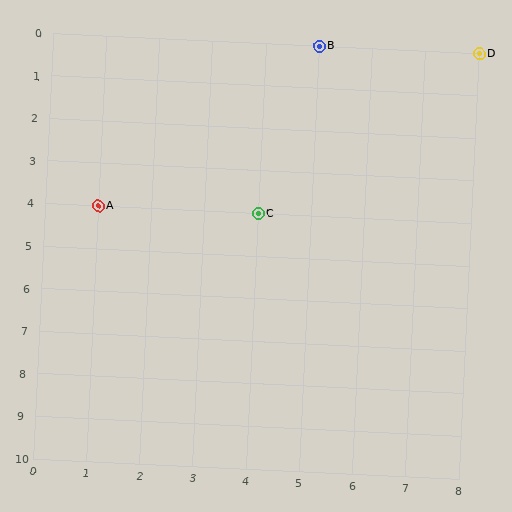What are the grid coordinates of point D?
Point D is at grid coordinates (8, 0).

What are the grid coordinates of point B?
Point B is at grid coordinates (5, 0).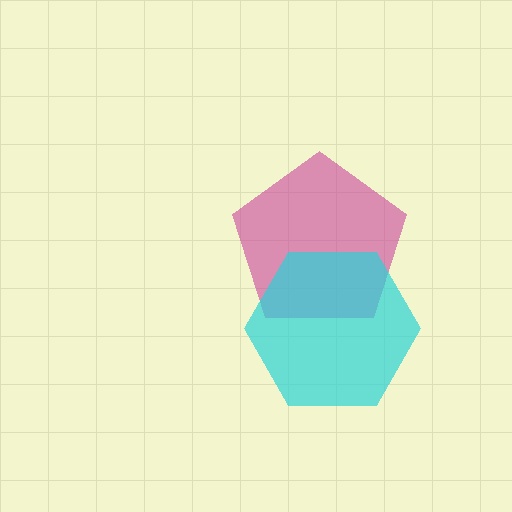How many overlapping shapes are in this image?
There are 2 overlapping shapes in the image.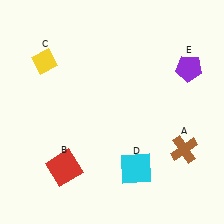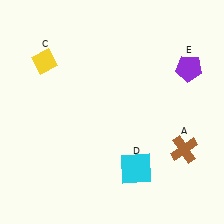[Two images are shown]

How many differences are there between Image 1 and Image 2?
There is 1 difference between the two images.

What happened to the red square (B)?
The red square (B) was removed in Image 2. It was in the bottom-left area of Image 1.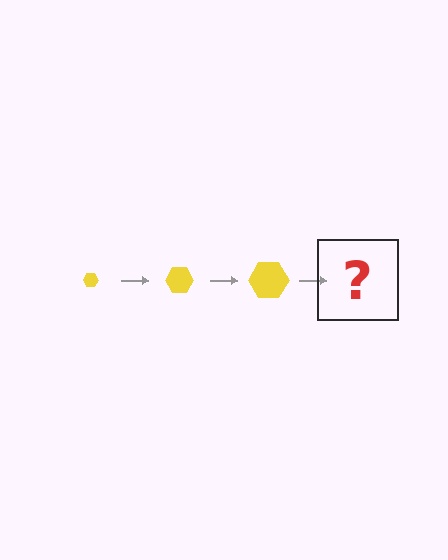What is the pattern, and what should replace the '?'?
The pattern is that the hexagon gets progressively larger each step. The '?' should be a yellow hexagon, larger than the previous one.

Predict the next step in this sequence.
The next step is a yellow hexagon, larger than the previous one.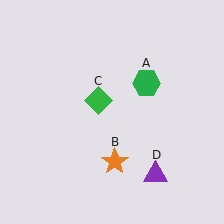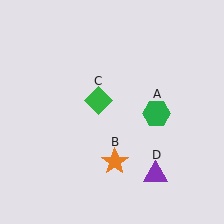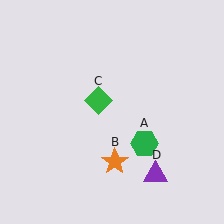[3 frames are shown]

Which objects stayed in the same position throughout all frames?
Orange star (object B) and green diamond (object C) and purple triangle (object D) remained stationary.